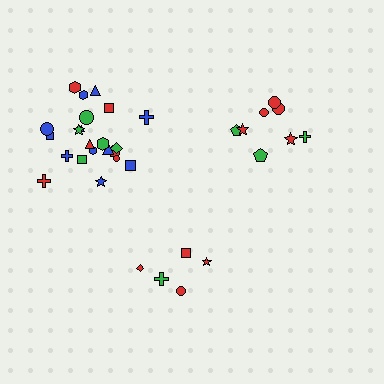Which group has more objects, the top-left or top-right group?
The top-left group.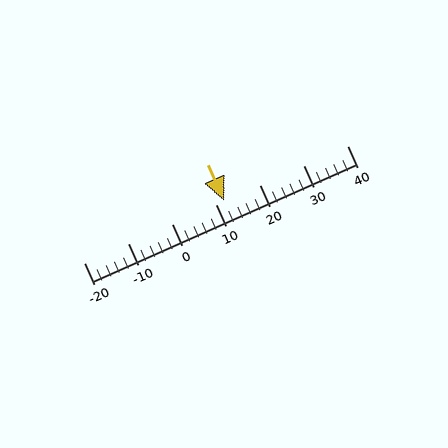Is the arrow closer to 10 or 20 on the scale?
The arrow is closer to 10.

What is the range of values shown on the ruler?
The ruler shows values from -20 to 40.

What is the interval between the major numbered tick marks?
The major tick marks are spaced 10 units apart.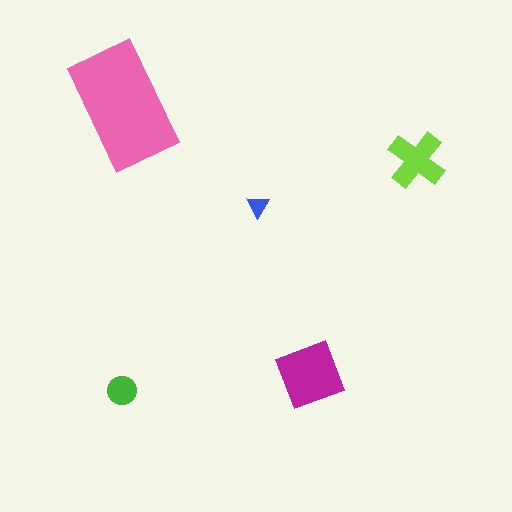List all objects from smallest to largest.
The blue triangle, the green circle, the lime cross, the magenta diamond, the pink rectangle.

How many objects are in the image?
There are 5 objects in the image.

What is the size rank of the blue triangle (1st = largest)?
5th.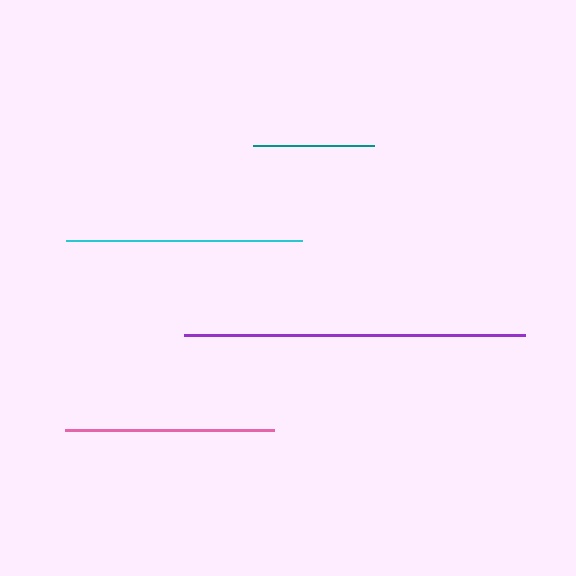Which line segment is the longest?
The purple line is the longest at approximately 341 pixels.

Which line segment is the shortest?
The teal line is the shortest at approximately 121 pixels.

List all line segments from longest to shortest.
From longest to shortest: purple, cyan, pink, teal.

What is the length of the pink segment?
The pink segment is approximately 209 pixels long.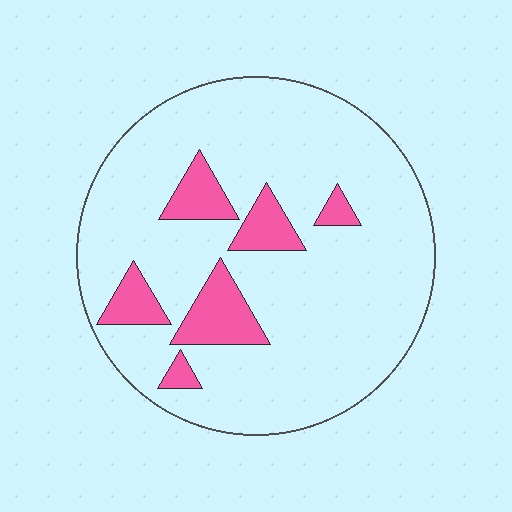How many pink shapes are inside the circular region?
6.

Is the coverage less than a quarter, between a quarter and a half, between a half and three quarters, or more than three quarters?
Less than a quarter.